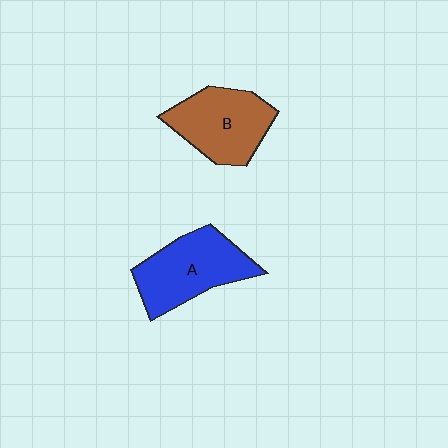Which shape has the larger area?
Shape A (blue).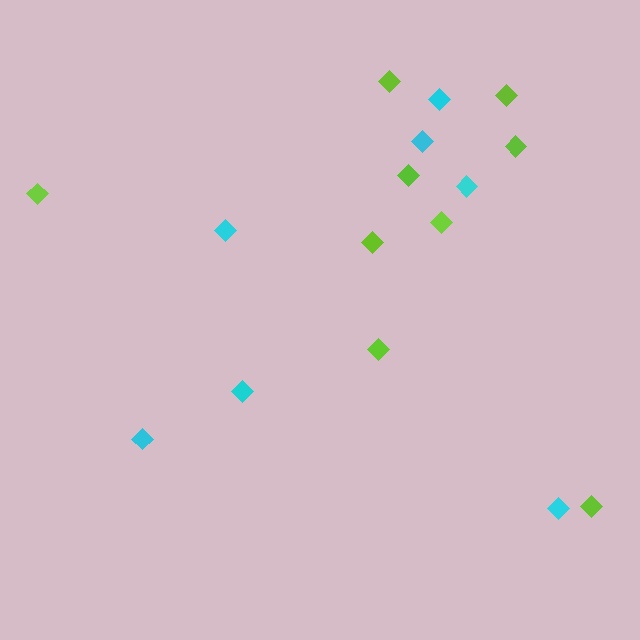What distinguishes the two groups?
There are 2 groups: one group of lime diamonds (9) and one group of cyan diamonds (7).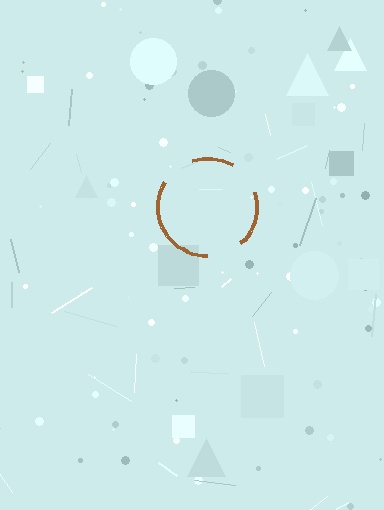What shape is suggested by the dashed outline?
The dashed outline suggests a circle.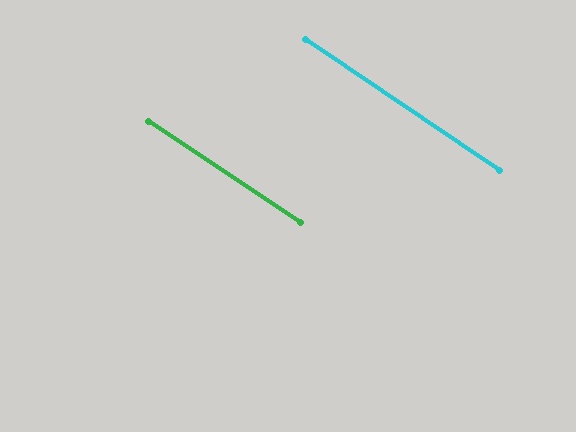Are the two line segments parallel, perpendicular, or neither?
Parallel — their directions differ by only 0.6°.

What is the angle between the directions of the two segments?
Approximately 1 degree.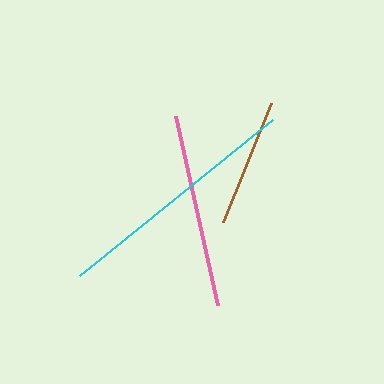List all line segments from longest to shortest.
From longest to shortest: cyan, pink, brown.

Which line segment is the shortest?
The brown line is the shortest at approximately 129 pixels.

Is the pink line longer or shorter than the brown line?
The pink line is longer than the brown line.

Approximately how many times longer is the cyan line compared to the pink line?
The cyan line is approximately 1.3 times the length of the pink line.